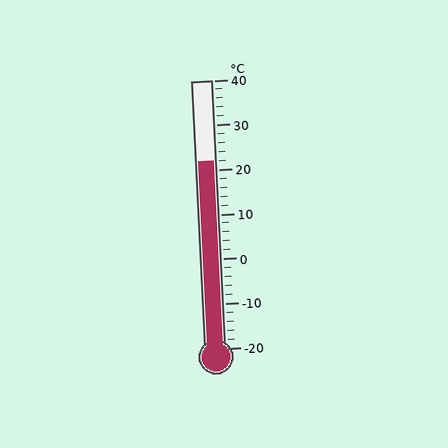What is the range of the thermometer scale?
The thermometer scale ranges from -20°C to 40°C.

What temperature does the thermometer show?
The thermometer shows approximately 22°C.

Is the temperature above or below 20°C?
The temperature is above 20°C.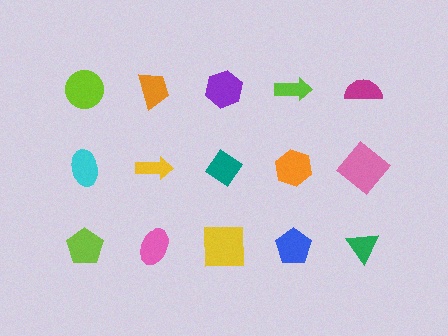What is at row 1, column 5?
A magenta semicircle.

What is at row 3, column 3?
A yellow square.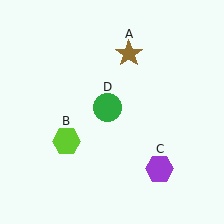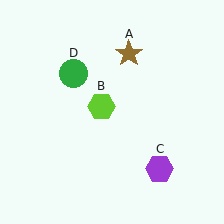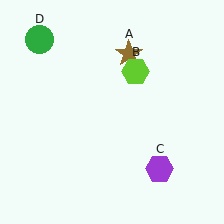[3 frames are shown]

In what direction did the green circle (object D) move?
The green circle (object D) moved up and to the left.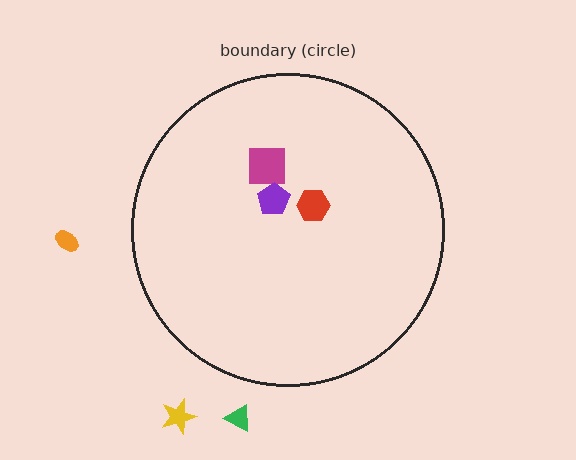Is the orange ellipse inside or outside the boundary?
Outside.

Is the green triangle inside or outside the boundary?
Outside.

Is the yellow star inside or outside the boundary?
Outside.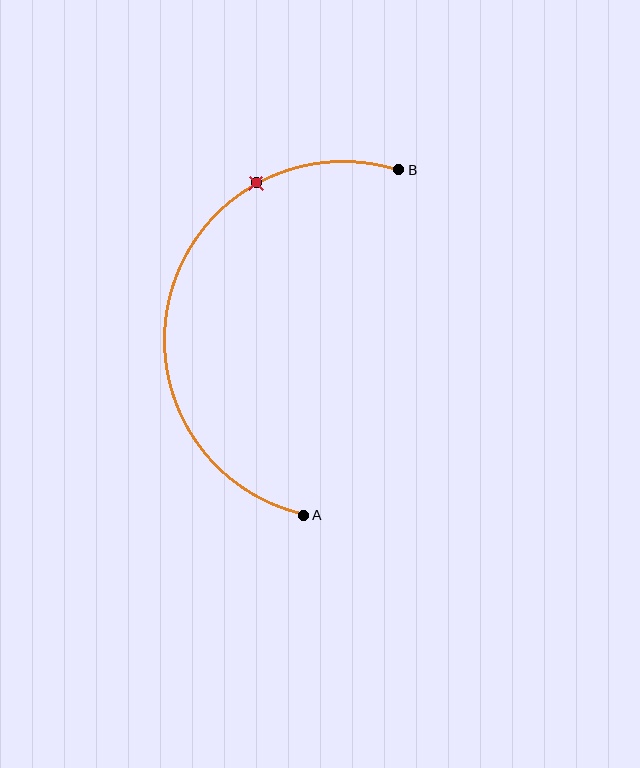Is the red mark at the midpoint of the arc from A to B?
No. The red mark lies on the arc but is closer to endpoint B. The arc midpoint would be at the point on the curve equidistant along the arc from both A and B.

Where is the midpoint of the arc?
The arc midpoint is the point on the curve farthest from the straight line joining A and B. It sits to the left of that line.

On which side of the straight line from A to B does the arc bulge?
The arc bulges to the left of the straight line connecting A and B.